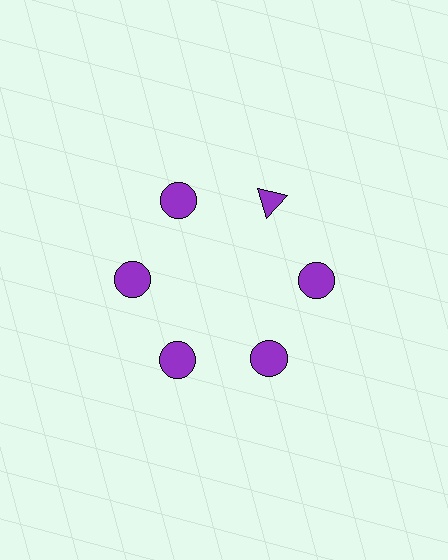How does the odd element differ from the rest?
It has a different shape: triangle instead of circle.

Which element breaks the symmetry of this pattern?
The purple triangle at roughly the 1 o'clock position breaks the symmetry. All other shapes are purple circles.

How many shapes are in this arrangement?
There are 6 shapes arranged in a ring pattern.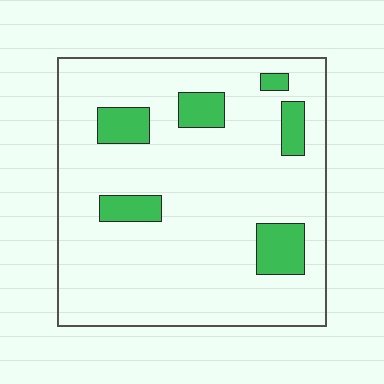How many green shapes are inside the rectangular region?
6.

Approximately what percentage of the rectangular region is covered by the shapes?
Approximately 15%.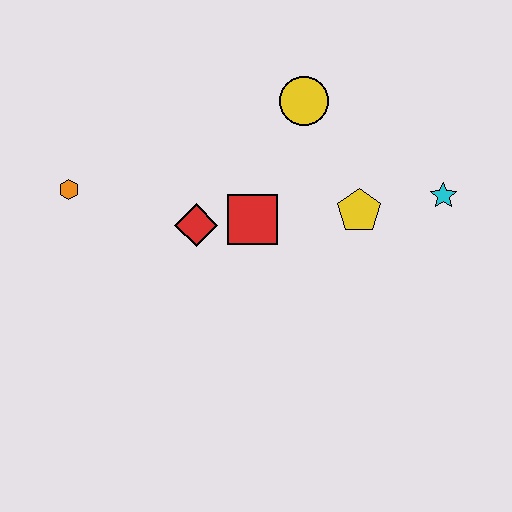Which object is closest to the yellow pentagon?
The cyan star is closest to the yellow pentagon.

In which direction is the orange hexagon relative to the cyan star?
The orange hexagon is to the left of the cyan star.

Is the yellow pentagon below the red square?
No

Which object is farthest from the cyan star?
The orange hexagon is farthest from the cyan star.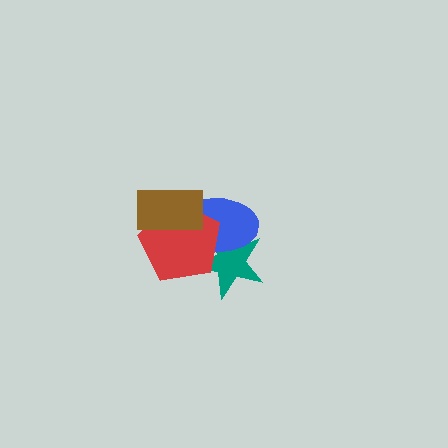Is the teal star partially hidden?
Yes, it is partially covered by another shape.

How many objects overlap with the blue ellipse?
3 objects overlap with the blue ellipse.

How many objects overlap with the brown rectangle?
2 objects overlap with the brown rectangle.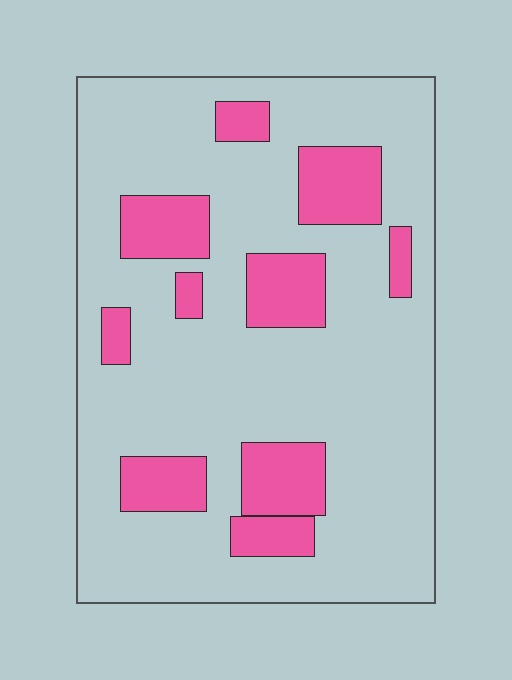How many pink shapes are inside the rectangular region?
10.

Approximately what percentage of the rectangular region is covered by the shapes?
Approximately 20%.